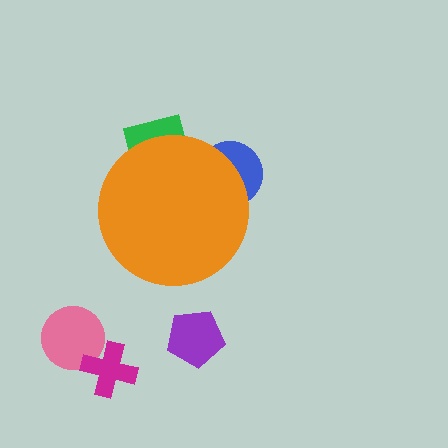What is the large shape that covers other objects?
An orange circle.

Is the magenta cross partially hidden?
No, the magenta cross is fully visible.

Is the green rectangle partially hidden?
Yes, the green rectangle is partially hidden behind the orange circle.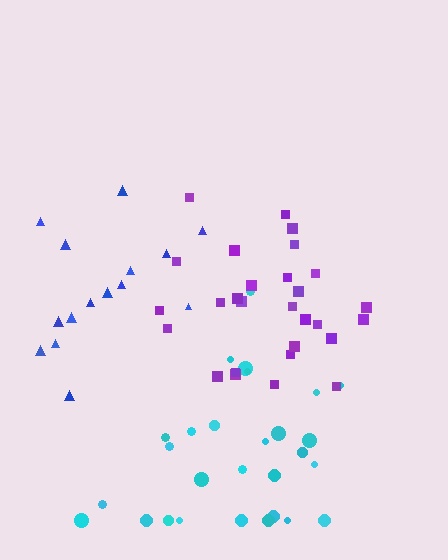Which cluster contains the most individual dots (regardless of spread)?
Cyan (29).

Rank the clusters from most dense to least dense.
purple, cyan, blue.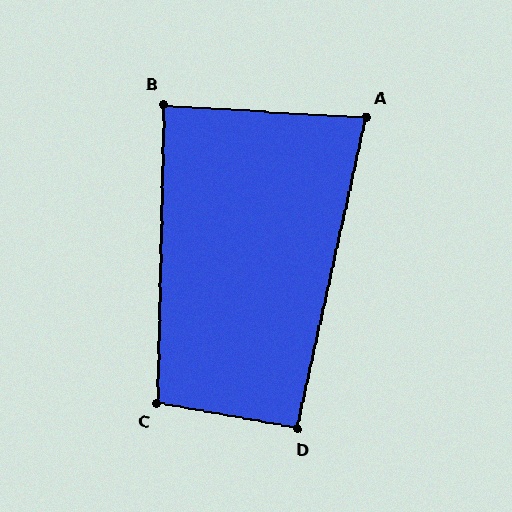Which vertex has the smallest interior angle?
A, at approximately 81 degrees.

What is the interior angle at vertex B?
Approximately 88 degrees (approximately right).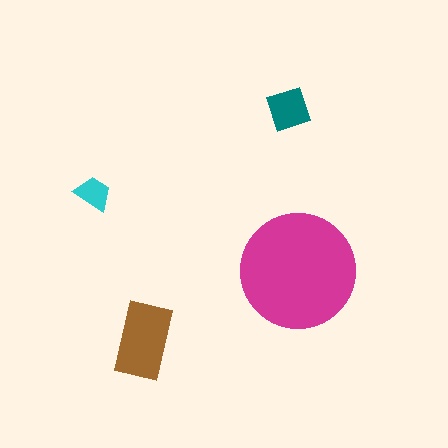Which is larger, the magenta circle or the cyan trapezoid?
The magenta circle.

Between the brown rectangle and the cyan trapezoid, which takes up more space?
The brown rectangle.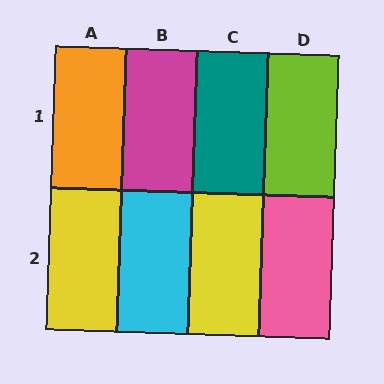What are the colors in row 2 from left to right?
Yellow, cyan, yellow, pink.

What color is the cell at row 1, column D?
Lime.